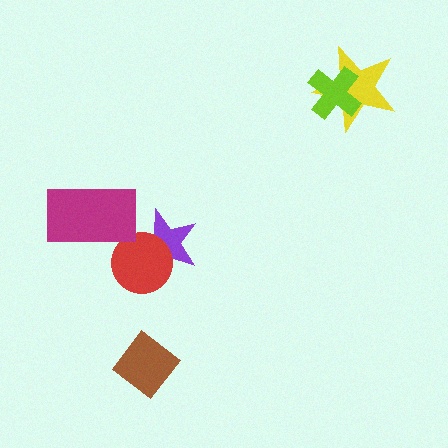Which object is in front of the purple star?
The red circle is in front of the purple star.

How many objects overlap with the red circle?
1 object overlaps with the red circle.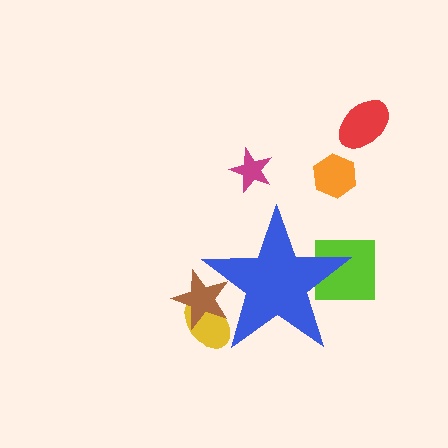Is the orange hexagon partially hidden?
No, the orange hexagon is fully visible.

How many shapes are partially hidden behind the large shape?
3 shapes are partially hidden.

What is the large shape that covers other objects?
A blue star.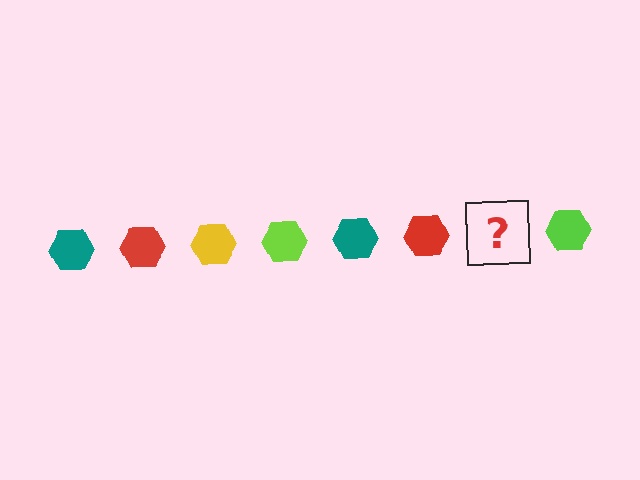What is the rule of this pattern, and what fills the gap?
The rule is that the pattern cycles through teal, red, yellow, lime hexagons. The gap should be filled with a yellow hexagon.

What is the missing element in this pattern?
The missing element is a yellow hexagon.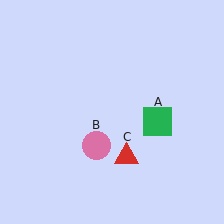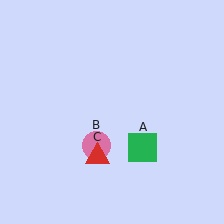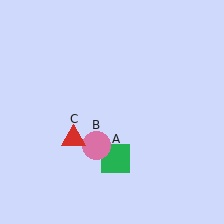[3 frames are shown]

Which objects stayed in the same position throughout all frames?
Pink circle (object B) remained stationary.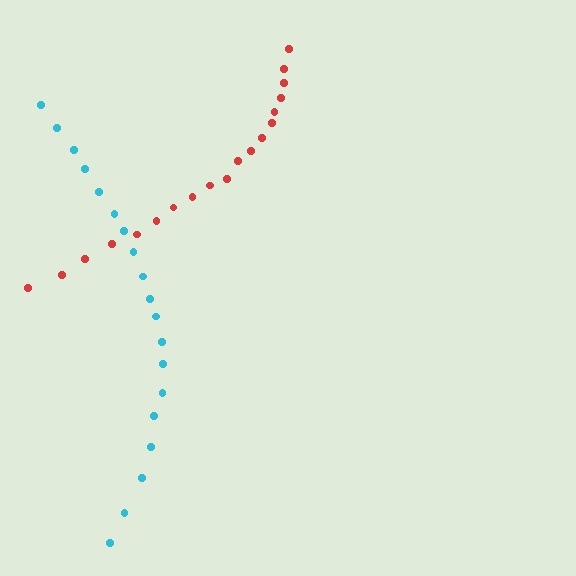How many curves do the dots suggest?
There are 2 distinct paths.